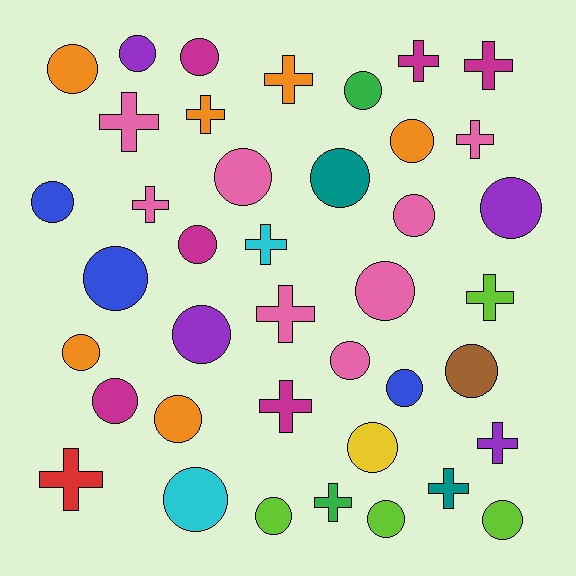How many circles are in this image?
There are 25 circles.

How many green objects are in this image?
There are 2 green objects.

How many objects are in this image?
There are 40 objects.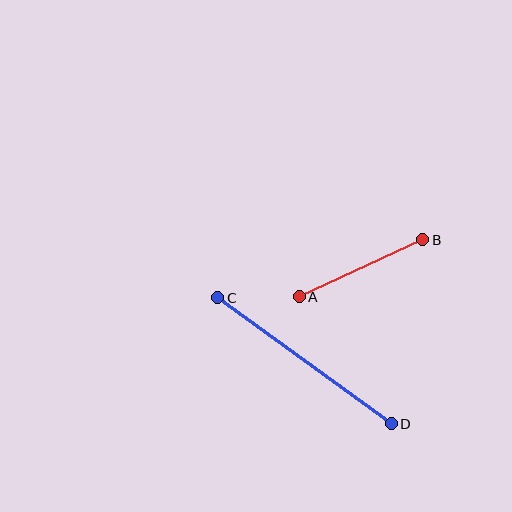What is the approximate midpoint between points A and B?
The midpoint is at approximately (361, 268) pixels.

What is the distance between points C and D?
The distance is approximately 214 pixels.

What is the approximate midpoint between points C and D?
The midpoint is at approximately (305, 361) pixels.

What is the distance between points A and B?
The distance is approximately 136 pixels.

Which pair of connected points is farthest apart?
Points C and D are farthest apart.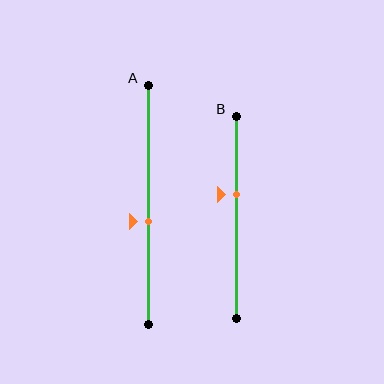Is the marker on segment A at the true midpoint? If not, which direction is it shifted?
No, the marker on segment A is shifted downward by about 7% of the segment length.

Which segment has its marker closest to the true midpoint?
Segment A has its marker closest to the true midpoint.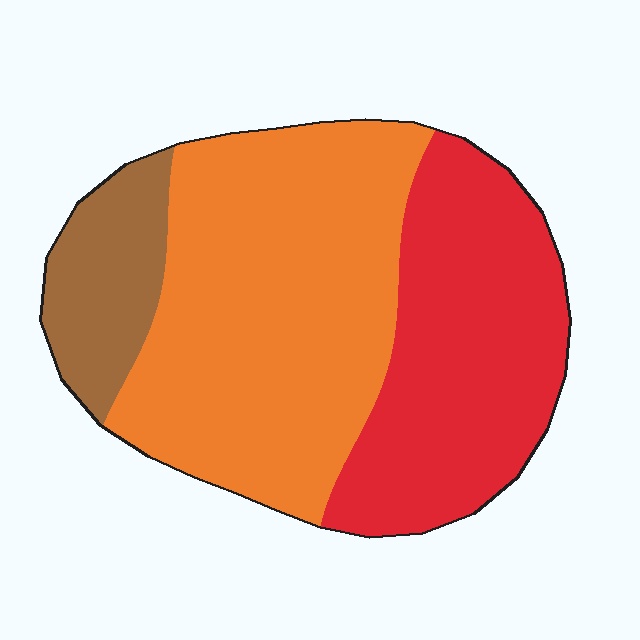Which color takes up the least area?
Brown, at roughly 15%.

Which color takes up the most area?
Orange, at roughly 50%.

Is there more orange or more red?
Orange.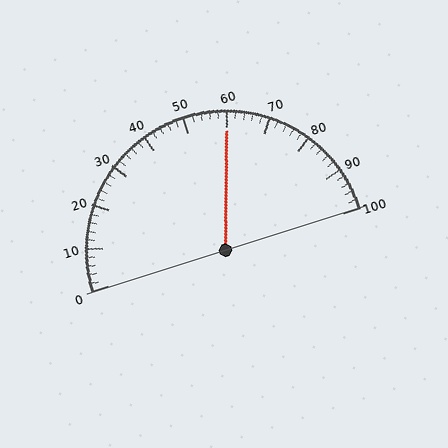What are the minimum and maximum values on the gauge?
The gauge ranges from 0 to 100.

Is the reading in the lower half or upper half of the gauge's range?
The reading is in the upper half of the range (0 to 100).